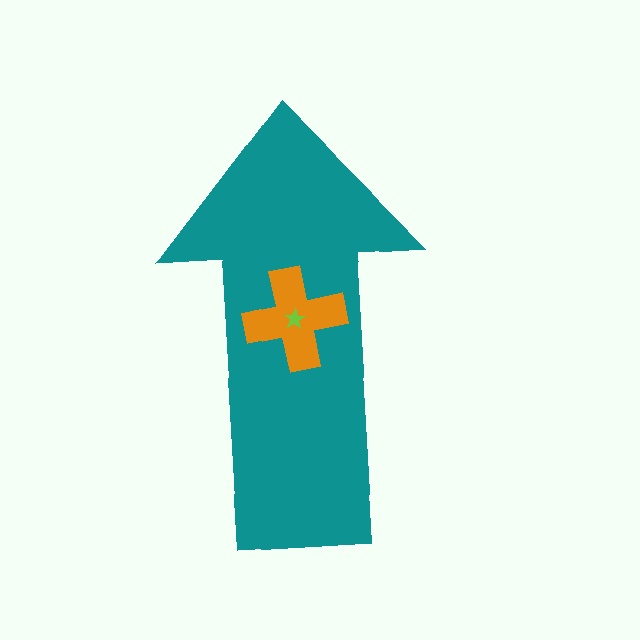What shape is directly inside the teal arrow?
The orange cross.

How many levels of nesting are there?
3.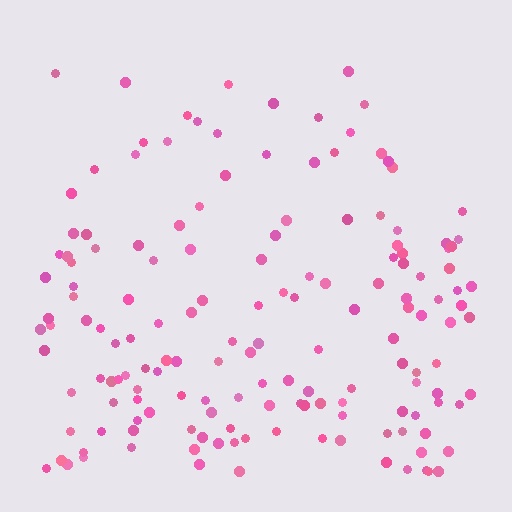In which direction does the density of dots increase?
From top to bottom, with the bottom side densest.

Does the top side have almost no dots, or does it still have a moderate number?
Still a moderate number, just noticeably fewer than the bottom.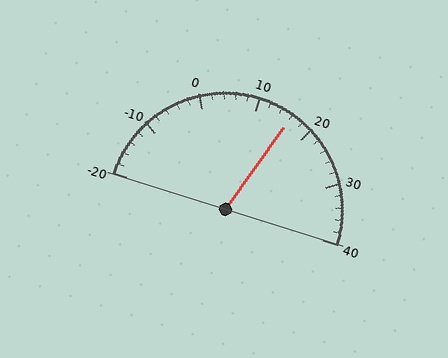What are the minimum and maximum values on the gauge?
The gauge ranges from -20 to 40.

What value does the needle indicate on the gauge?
The needle indicates approximately 16.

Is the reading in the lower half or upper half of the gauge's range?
The reading is in the upper half of the range (-20 to 40).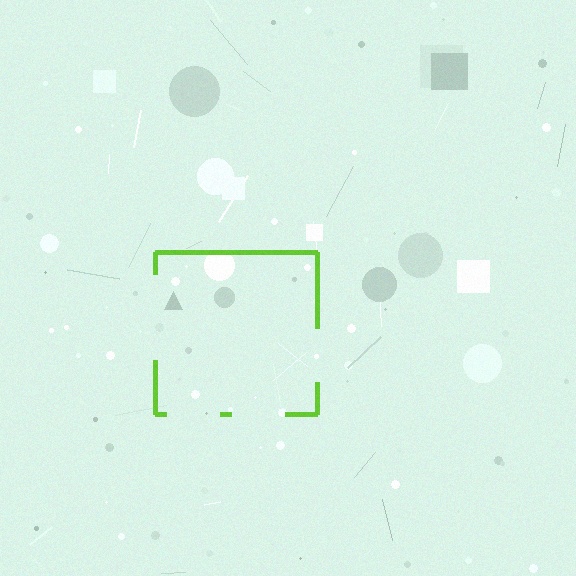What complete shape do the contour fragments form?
The contour fragments form a square.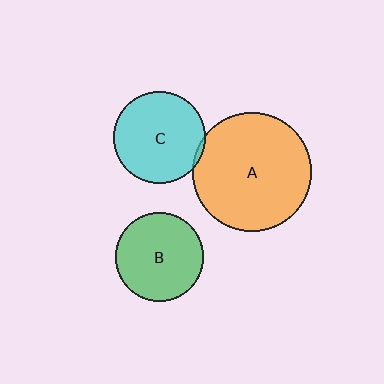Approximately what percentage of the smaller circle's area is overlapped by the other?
Approximately 5%.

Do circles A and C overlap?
Yes.